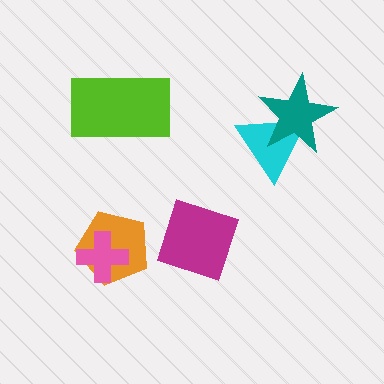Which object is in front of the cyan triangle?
The teal star is in front of the cyan triangle.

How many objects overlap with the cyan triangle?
1 object overlaps with the cyan triangle.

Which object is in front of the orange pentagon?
The pink cross is in front of the orange pentagon.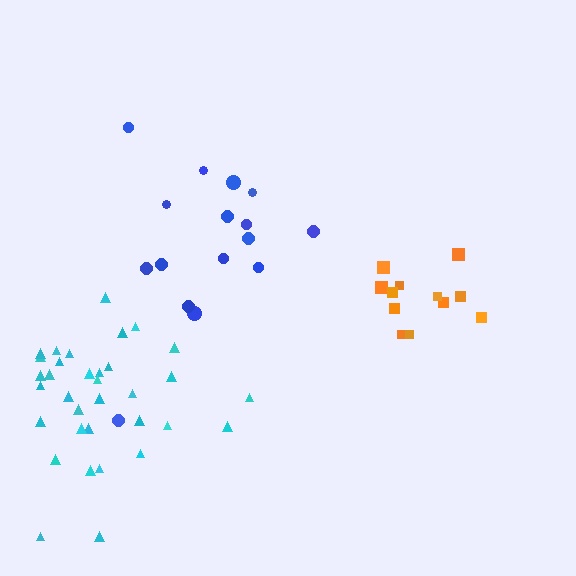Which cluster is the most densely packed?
Orange.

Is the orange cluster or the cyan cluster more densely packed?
Orange.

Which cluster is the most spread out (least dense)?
Blue.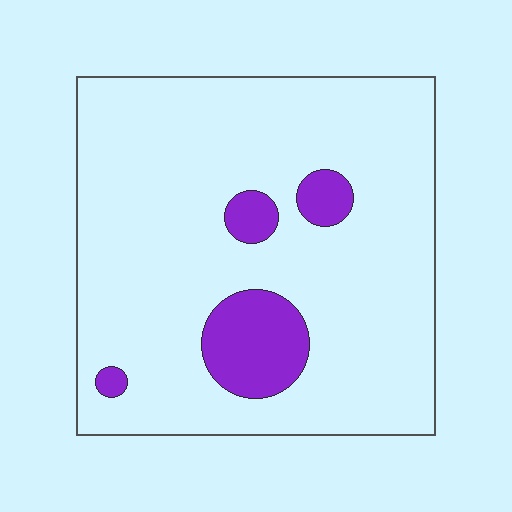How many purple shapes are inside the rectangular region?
4.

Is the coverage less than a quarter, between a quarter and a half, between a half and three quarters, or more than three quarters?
Less than a quarter.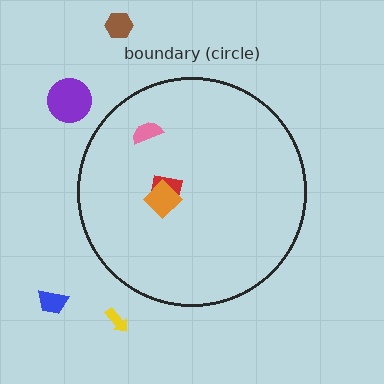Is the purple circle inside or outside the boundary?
Outside.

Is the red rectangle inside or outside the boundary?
Inside.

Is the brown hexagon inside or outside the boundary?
Outside.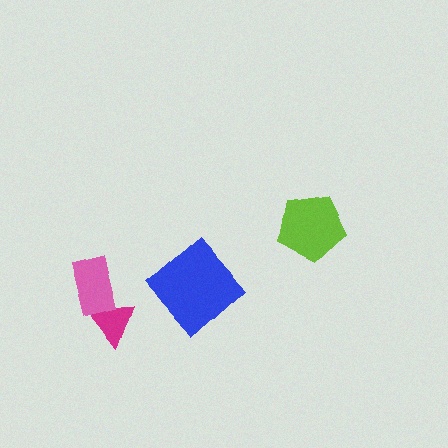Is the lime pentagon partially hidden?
No, no other shape covers it.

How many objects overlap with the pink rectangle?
1 object overlaps with the pink rectangle.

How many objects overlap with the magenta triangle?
1 object overlaps with the magenta triangle.